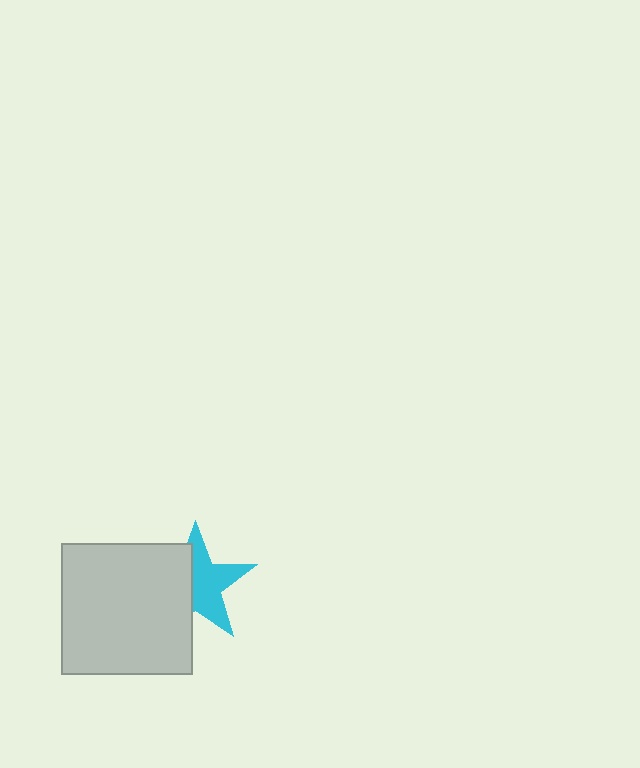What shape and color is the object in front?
The object in front is a light gray square.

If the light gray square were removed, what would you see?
You would see the complete cyan star.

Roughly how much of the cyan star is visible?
About half of it is visible (roughly 56%).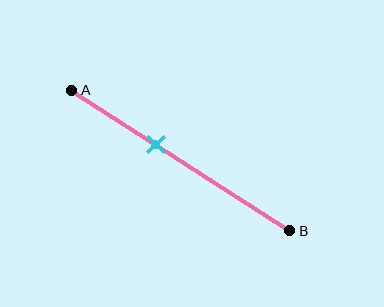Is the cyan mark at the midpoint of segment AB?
No, the mark is at about 40% from A, not at the 50% midpoint.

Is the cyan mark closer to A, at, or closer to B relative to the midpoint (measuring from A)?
The cyan mark is closer to point A than the midpoint of segment AB.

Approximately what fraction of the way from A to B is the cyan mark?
The cyan mark is approximately 40% of the way from A to B.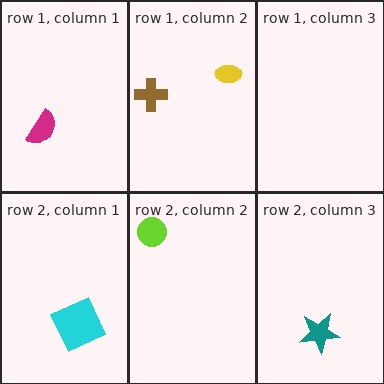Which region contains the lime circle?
The row 2, column 2 region.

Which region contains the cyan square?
The row 2, column 1 region.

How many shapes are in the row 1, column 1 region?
1.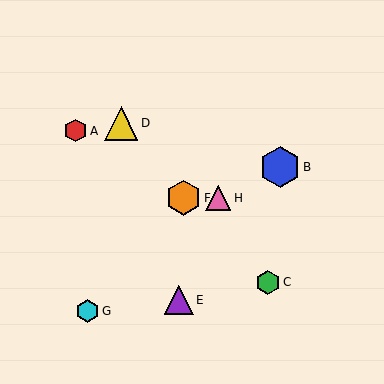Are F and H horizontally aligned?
Yes, both are at y≈198.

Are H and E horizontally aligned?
No, H is at y≈198 and E is at y≈300.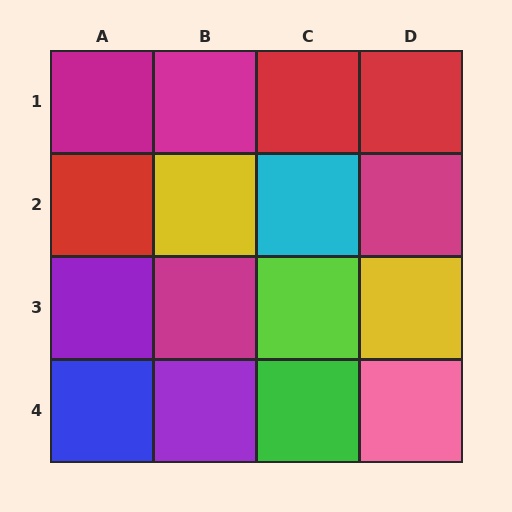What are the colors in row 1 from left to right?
Magenta, magenta, red, red.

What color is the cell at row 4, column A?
Blue.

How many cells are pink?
1 cell is pink.